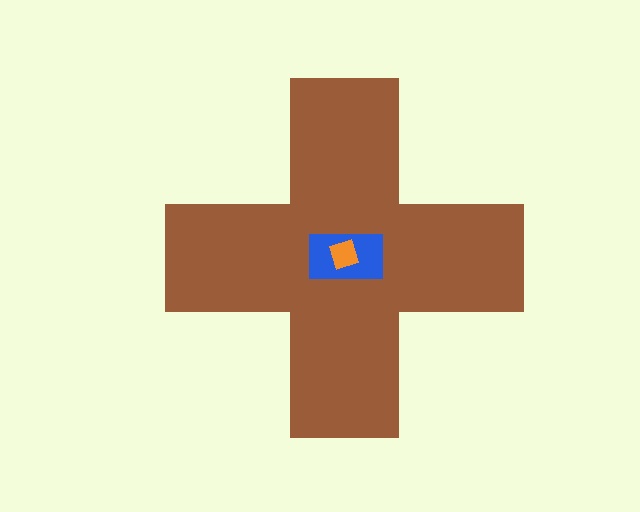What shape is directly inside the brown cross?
The blue rectangle.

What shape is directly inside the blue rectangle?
The orange square.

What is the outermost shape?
The brown cross.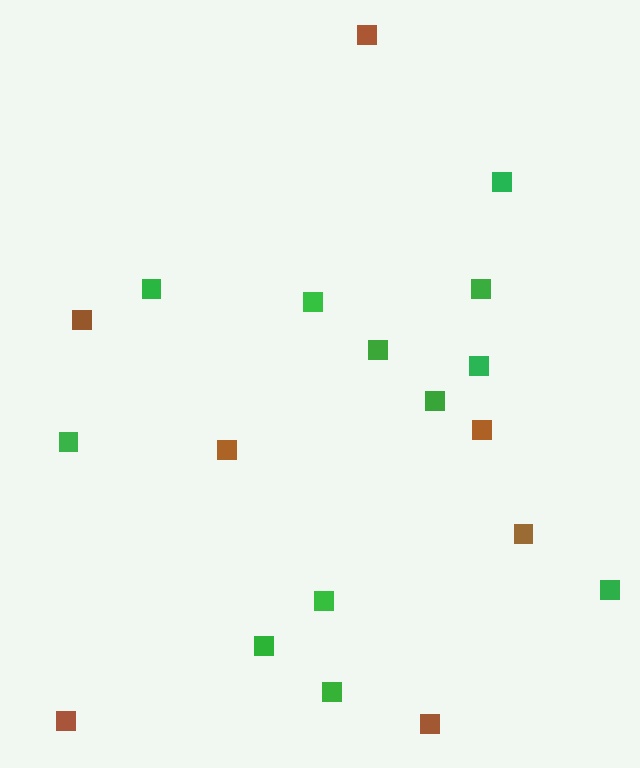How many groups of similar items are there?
There are 2 groups: one group of brown squares (7) and one group of green squares (12).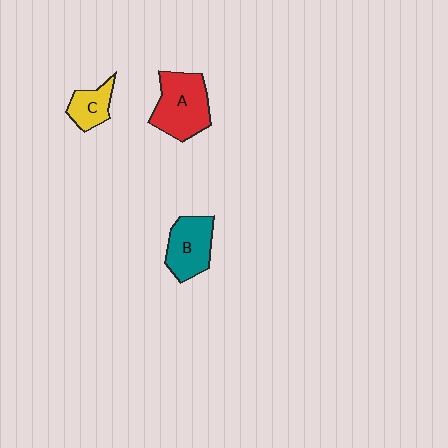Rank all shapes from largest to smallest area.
From largest to smallest: A (red), B (teal), C (yellow).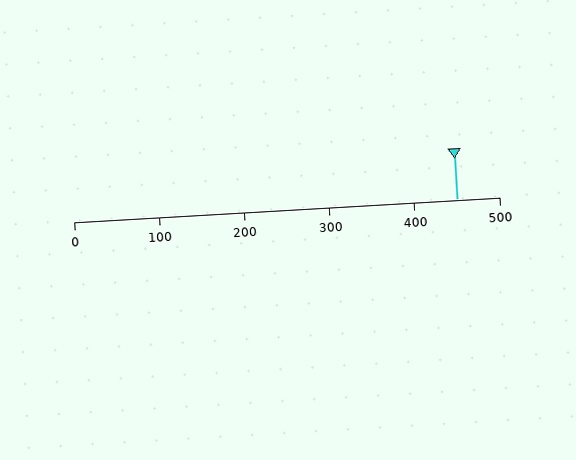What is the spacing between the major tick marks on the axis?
The major ticks are spaced 100 apart.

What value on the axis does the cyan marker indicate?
The marker indicates approximately 450.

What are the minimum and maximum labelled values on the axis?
The axis runs from 0 to 500.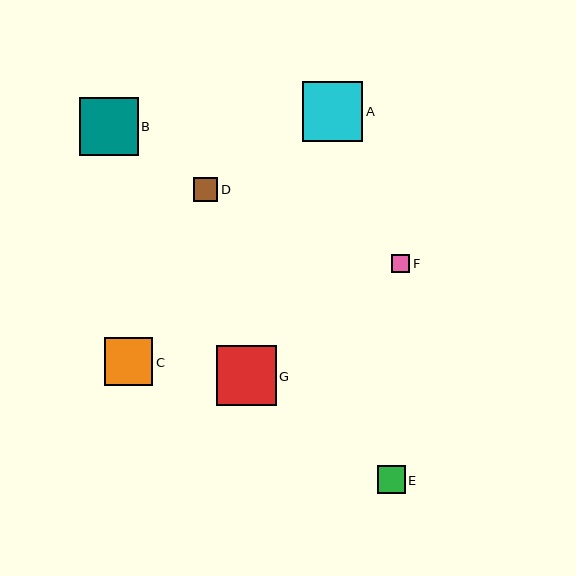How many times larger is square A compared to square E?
Square A is approximately 2.1 times the size of square E.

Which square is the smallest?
Square F is the smallest with a size of approximately 18 pixels.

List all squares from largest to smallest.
From largest to smallest: A, G, B, C, E, D, F.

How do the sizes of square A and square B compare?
Square A and square B are approximately the same size.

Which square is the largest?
Square A is the largest with a size of approximately 60 pixels.